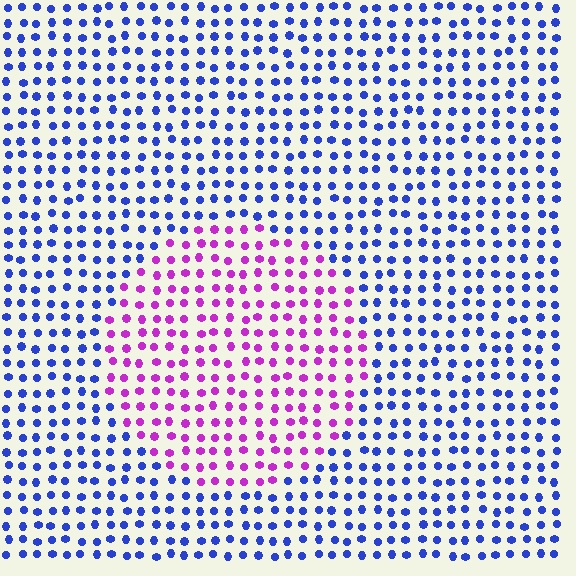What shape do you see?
I see a circle.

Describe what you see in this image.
The image is filled with small blue elements in a uniform arrangement. A circle-shaped region is visible where the elements are tinted to a slightly different hue, forming a subtle color boundary.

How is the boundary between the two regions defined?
The boundary is defined purely by a slight shift in hue (about 66 degrees). Spacing, size, and orientation are identical on both sides.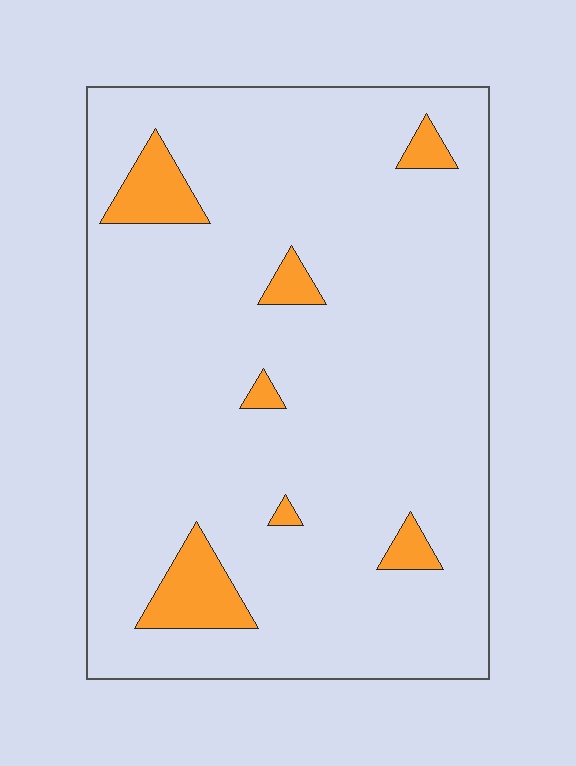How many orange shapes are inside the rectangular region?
7.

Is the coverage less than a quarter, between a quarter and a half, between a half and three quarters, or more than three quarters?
Less than a quarter.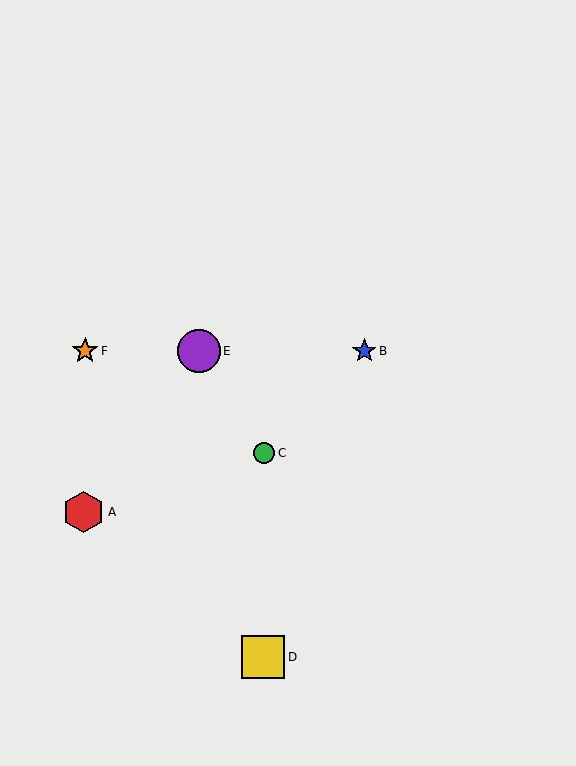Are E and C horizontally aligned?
No, E is at y≈351 and C is at y≈453.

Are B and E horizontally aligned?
Yes, both are at y≈351.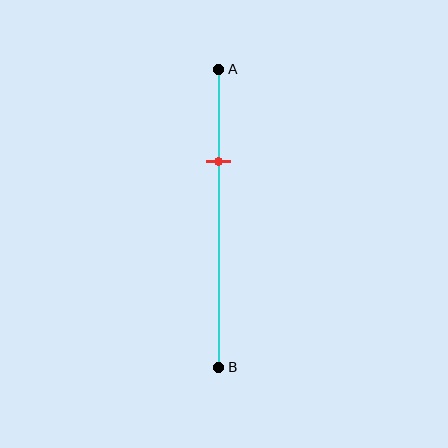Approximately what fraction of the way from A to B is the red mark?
The red mark is approximately 30% of the way from A to B.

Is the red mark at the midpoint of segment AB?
No, the mark is at about 30% from A, not at the 50% midpoint.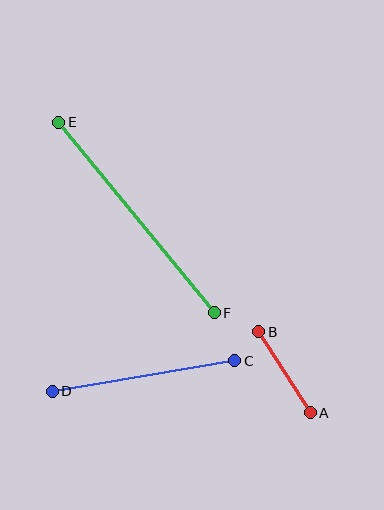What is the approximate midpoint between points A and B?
The midpoint is at approximately (285, 372) pixels.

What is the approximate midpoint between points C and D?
The midpoint is at approximately (143, 376) pixels.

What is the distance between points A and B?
The distance is approximately 96 pixels.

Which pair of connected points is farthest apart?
Points E and F are farthest apart.